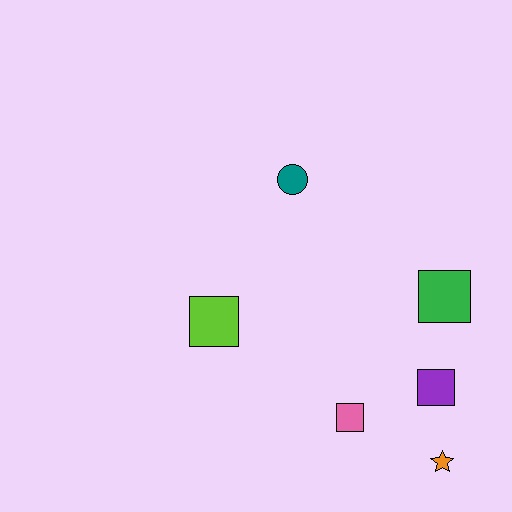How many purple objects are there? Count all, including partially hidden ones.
There is 1 purple object.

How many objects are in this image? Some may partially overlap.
There are 6 objects.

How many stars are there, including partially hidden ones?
There is 1 star.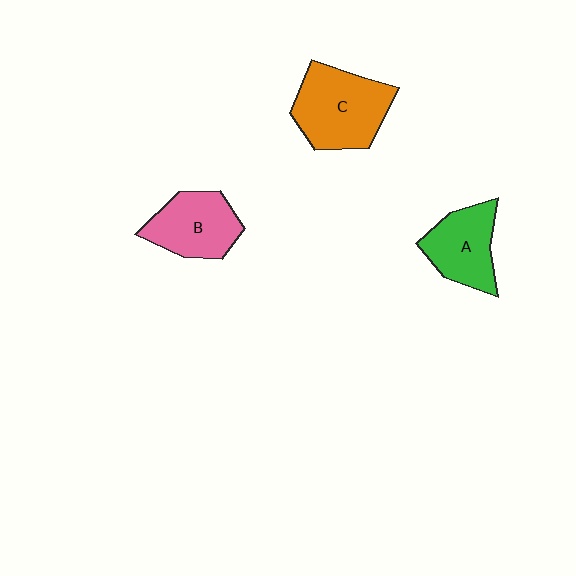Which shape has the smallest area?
Shape A (green).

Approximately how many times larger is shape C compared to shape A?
Approximately 1.4 times.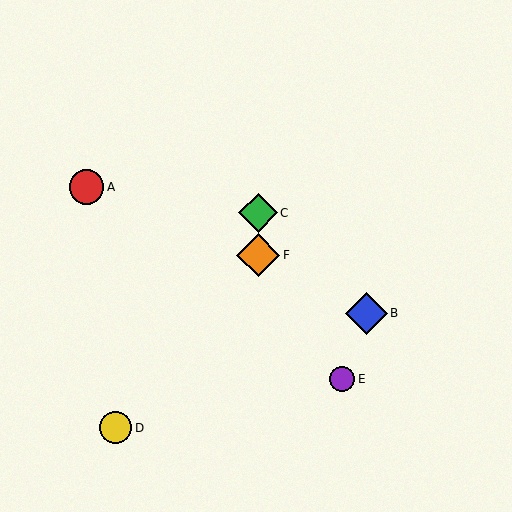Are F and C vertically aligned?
Yes, both are at x≈258.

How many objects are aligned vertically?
2 objects (C, F) are aligned vertically.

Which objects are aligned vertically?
Objects C, F are aligned vertically.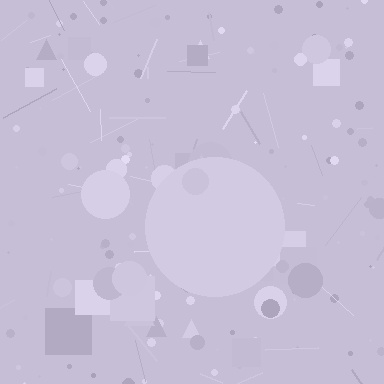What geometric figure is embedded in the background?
A circle is embedded in the background.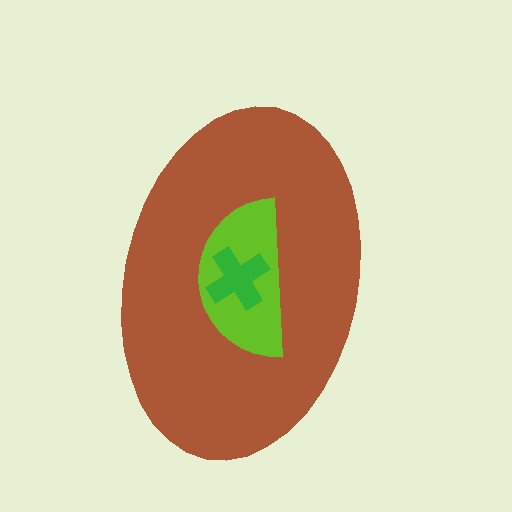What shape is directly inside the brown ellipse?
The lime semicircle.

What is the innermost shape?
The green cross.